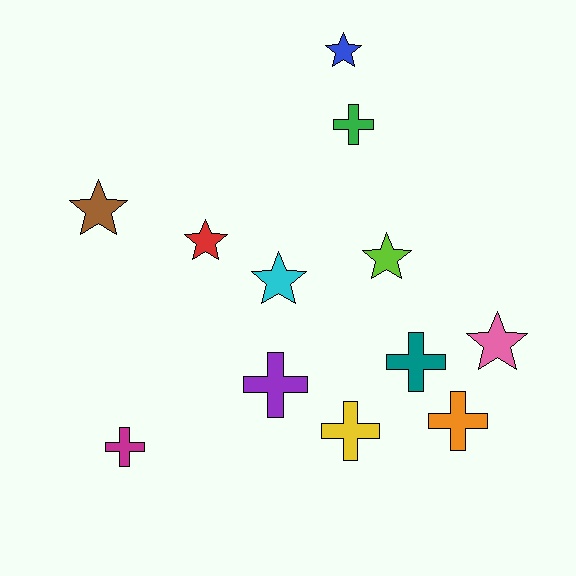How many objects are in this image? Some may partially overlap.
There are 12 objects.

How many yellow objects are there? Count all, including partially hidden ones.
There is 1 yellow object.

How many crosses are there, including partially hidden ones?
There are 6 crosses.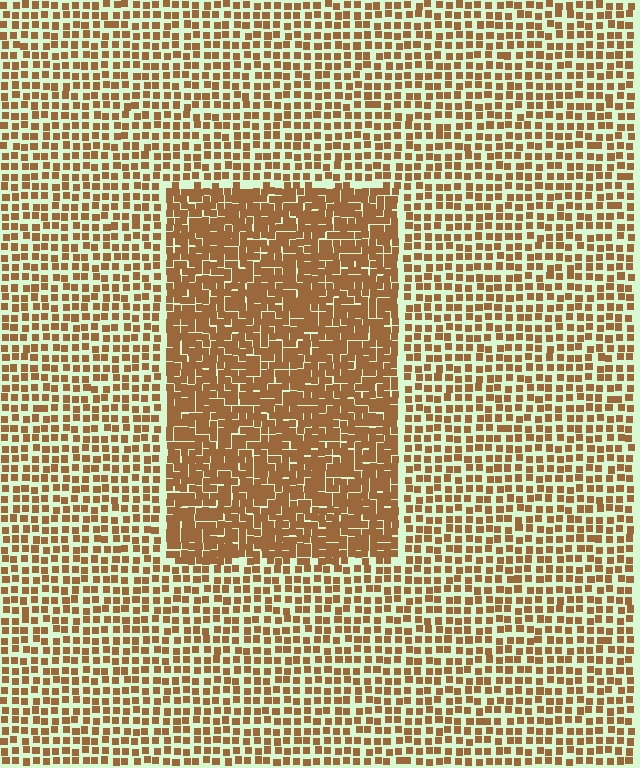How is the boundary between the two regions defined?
The boundary is defined by a change in element density (approximately 1.9x ratio). All elements are the same color, size, and shape.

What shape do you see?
I see a rectangle.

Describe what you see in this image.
The image contains small brown elements arranged at two different densities. A rectangle-shaped region is visible where the elements are more densely packed than the surrounding area.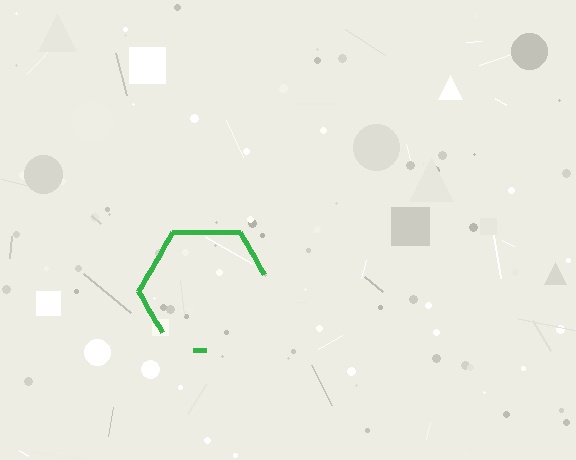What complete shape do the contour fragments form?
The contour fragments form a hexagon.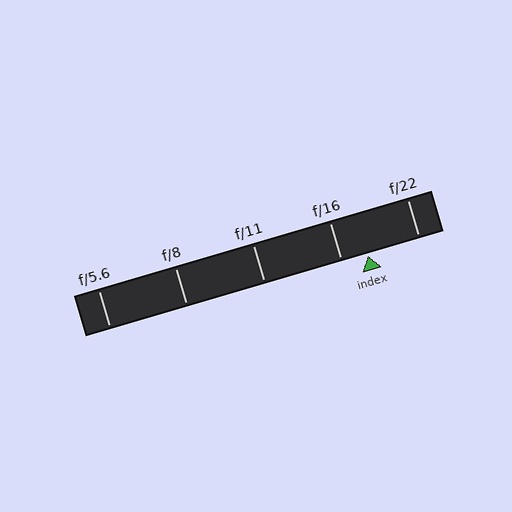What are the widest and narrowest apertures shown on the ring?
The widest aperture shown is f/5.6 and the narrowest is f/22.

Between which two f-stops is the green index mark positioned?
The index mark is between f/16 and f/22.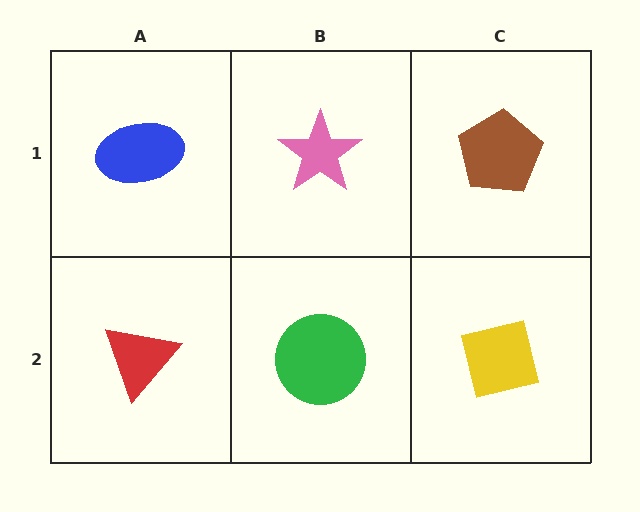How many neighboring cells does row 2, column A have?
2.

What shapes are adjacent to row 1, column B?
A green circle (row 2, column B), a blue ellipse (row 1, column A), a brown pentagon (row 1, column C).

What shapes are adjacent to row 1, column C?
A yellow square (row 2, column C), a pink star (row 1, column B).